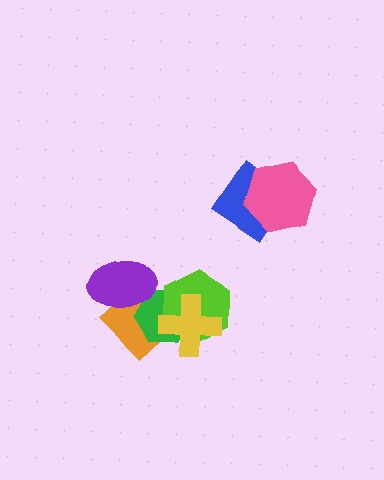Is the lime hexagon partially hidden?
Yes, it is partially covered by another shape.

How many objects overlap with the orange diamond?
4 objects overlap with the orange diamond.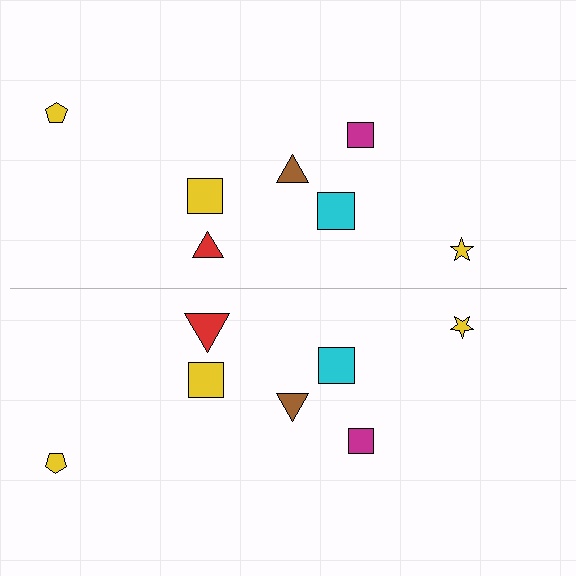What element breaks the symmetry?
The red triangle on the bottom side has a different size than its mirror counterpart.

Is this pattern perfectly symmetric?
No, the pattern is not perfectly symmetric. The red triangle on the bottom side has a different size than its mirror counterpart.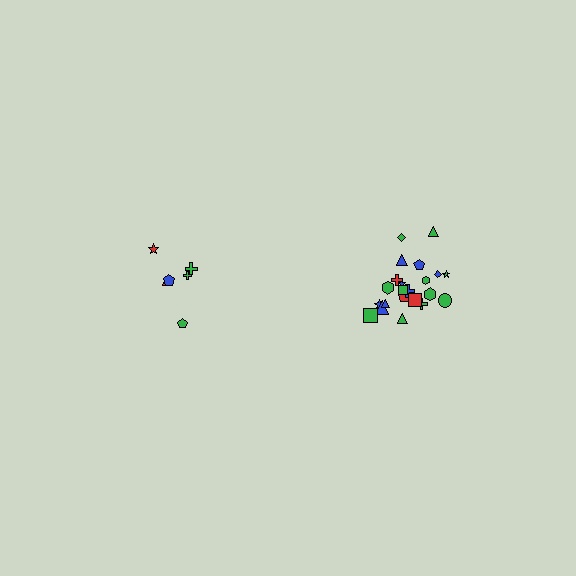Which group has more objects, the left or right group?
The right group.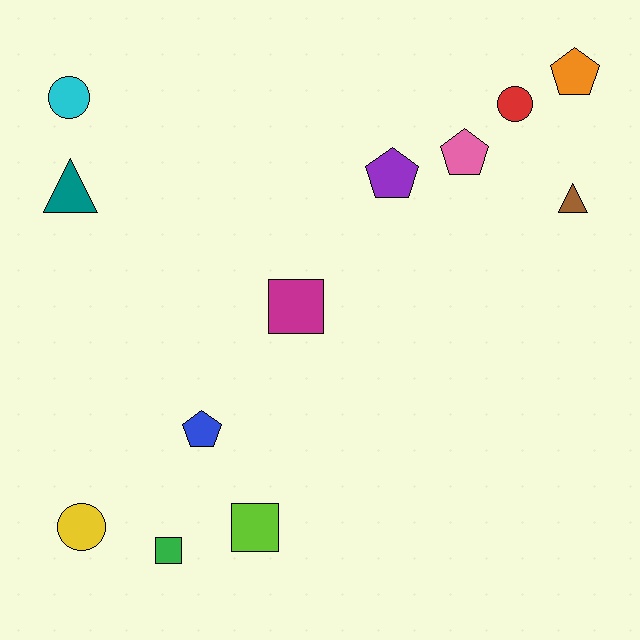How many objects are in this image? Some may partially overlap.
There are 12 objects.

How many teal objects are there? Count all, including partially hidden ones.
There is 1 teal object.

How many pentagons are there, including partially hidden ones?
There are 4 pentagons.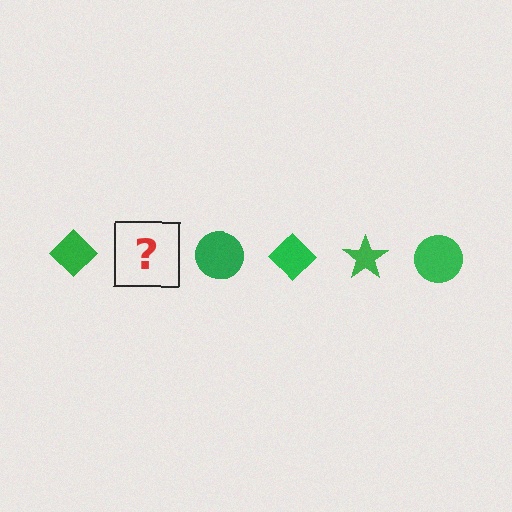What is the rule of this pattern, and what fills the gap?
The rule is that the pattern cycles through diamond, star, circle shapes in green. The gap should be filled with a green star.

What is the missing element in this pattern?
The missing element is a green star.